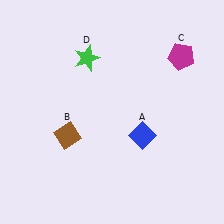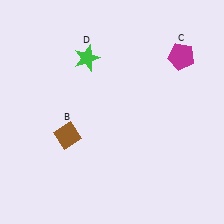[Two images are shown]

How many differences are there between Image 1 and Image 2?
There is 1 difference between the two images.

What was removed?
The blue diamond (A) was removed in Image 2.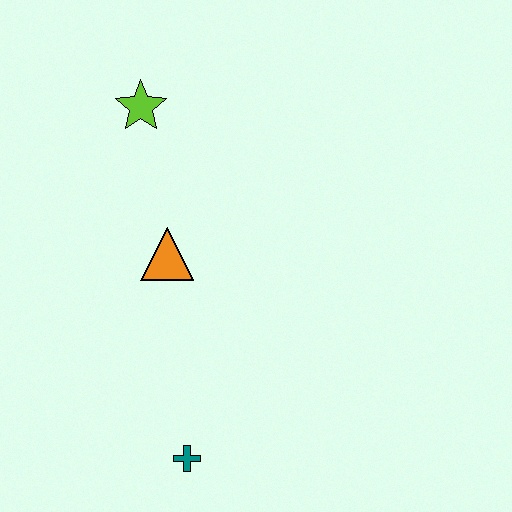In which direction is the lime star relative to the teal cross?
The lime star is above the teal cross.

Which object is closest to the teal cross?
The orange triangle is closest to the teal cross.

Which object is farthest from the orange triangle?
The teal cross is farthest from the orange triangle.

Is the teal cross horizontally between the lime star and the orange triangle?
No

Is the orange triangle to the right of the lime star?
Yes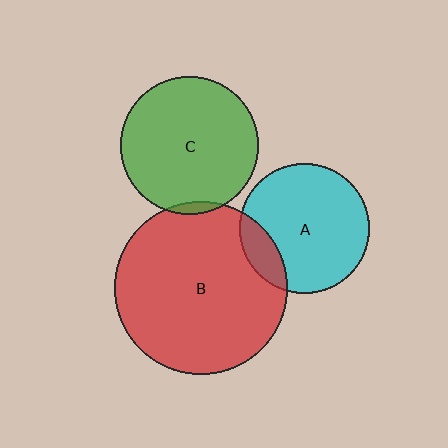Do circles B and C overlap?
Yes.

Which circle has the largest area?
Circle B (red).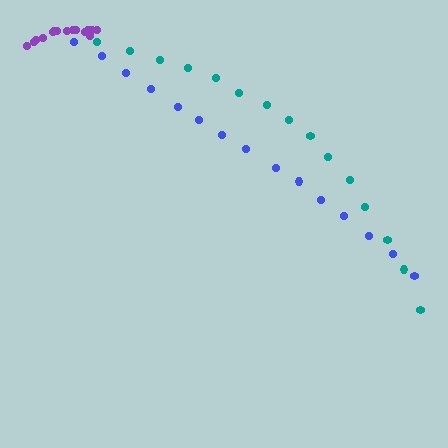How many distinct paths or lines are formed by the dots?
There are 3 distinct paths.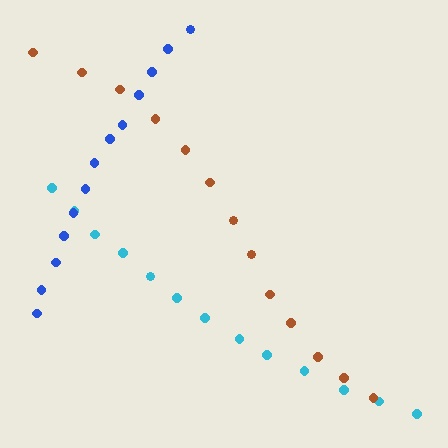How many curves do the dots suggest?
There are 3 distinct paths.